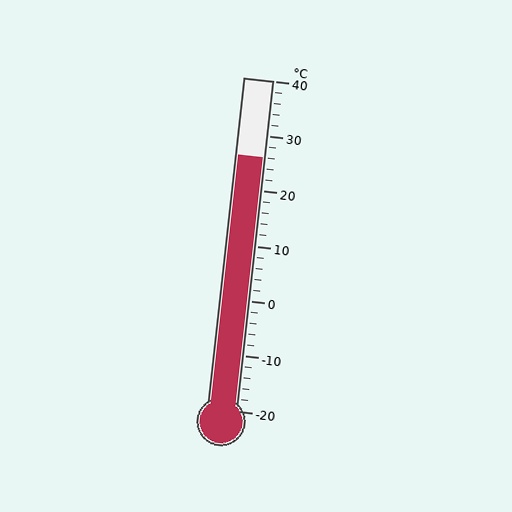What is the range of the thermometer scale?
The thermometer scale ranges from -20°C to 40°C.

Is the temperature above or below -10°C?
The temperature is above -10°C.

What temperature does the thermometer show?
The thermometer shows approximately 26°C.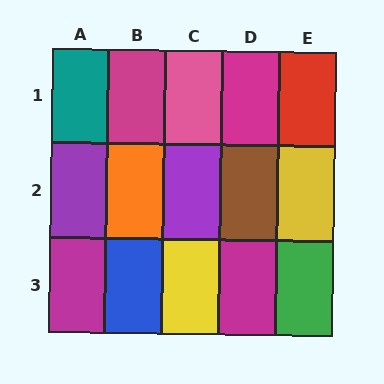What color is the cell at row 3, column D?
Magenta.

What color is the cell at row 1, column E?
Red.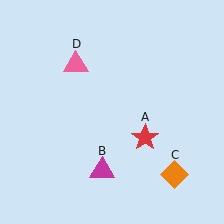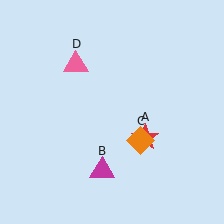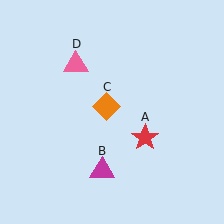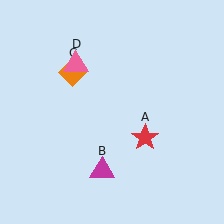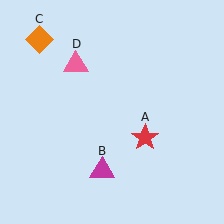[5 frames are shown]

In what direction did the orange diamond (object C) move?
The orange diamond (object C) moved up and to the left.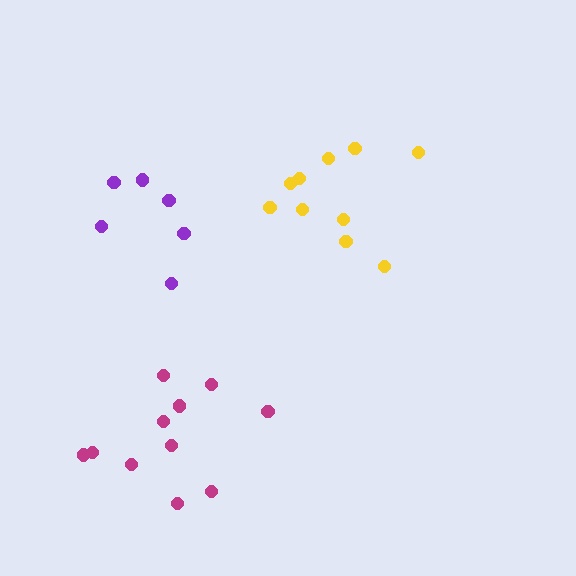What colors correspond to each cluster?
The clusters are colored: purple, yellow, magenta.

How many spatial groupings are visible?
There are 3 spatial groupings.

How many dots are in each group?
Group 1: 6 dots, Group 2: 10 dots, Group 3: 11 dots (27 total).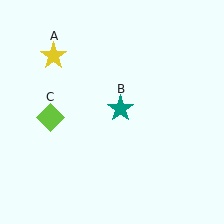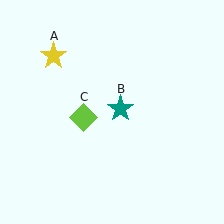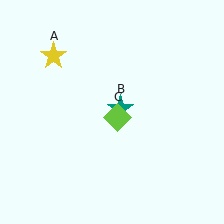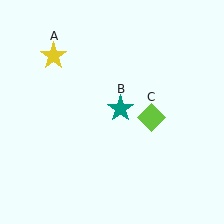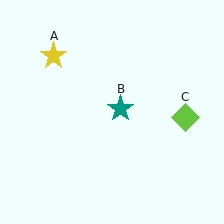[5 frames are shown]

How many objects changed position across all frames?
1 object changed position: lime diamond (object C).